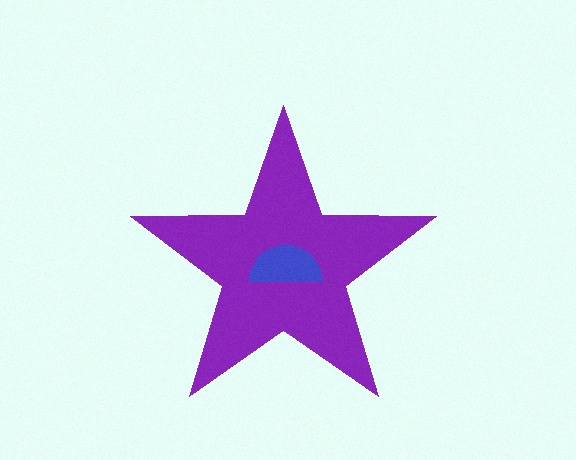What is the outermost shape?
The purple star.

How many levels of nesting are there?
2.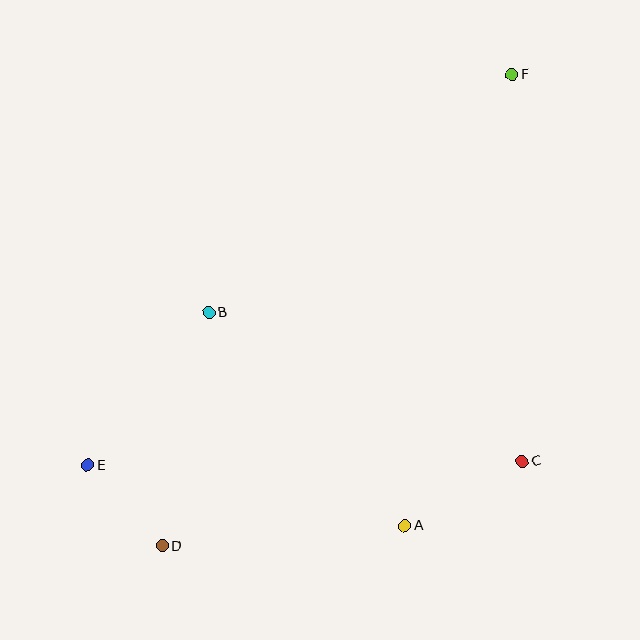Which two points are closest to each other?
Points D and E are closest to each other.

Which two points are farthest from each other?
Points D and F are farthest from each other.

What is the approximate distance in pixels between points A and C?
The distance between A and C is approximately 134 pixels.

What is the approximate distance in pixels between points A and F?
The distance between A and F is approximately 464 pixels.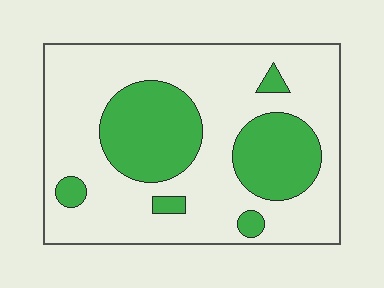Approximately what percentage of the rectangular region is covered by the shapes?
Approximately 30%.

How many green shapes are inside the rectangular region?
6.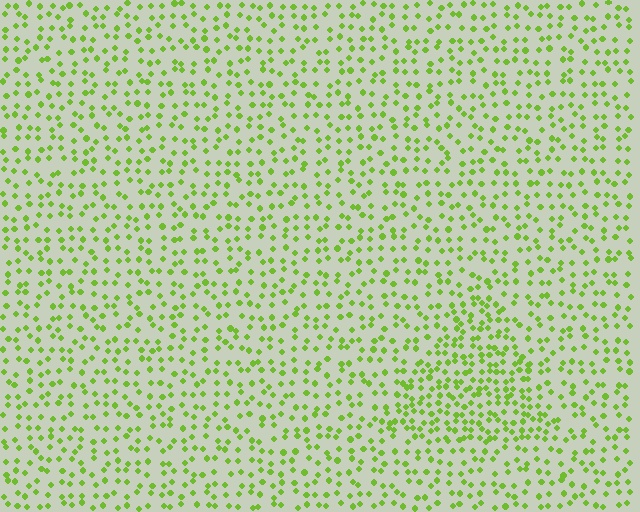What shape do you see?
I see a triangle.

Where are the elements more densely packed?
The elements are more densely packed inside the triangle boundary.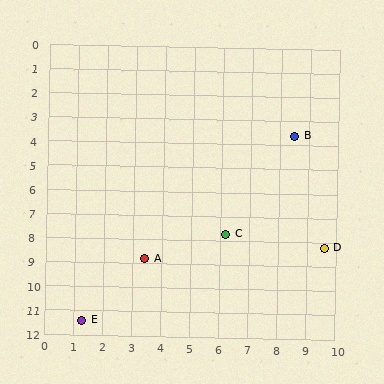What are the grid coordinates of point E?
Point E is at approximately (1.3, 11.4).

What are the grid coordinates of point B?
Point B is at approximately (8.5, 3.6).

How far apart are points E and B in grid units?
Points E and B are about 10.6 grid units apart.